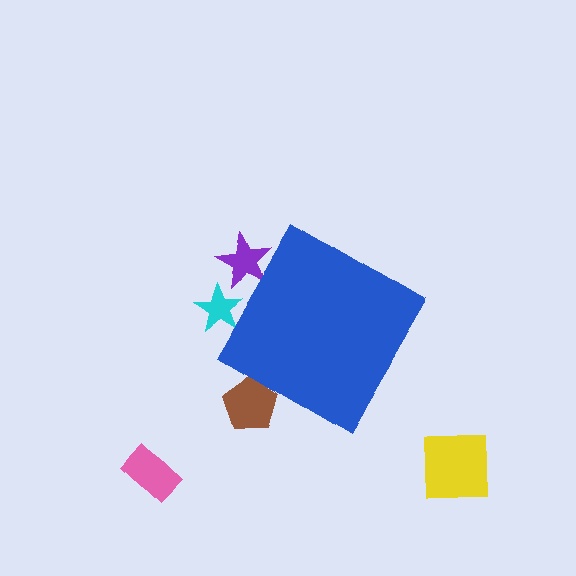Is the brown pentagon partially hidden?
Yes, the brown pentagon is partially hidden behind the blue diamond.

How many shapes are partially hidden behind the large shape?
3 shapes are partially hidden.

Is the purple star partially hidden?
Yes, the purple star is partially hidden behind the blue diamond.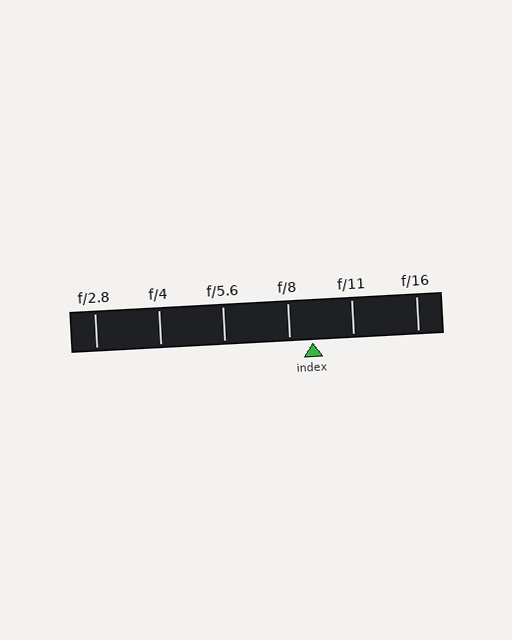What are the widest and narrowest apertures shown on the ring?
The widest aperture shown is f/2.8 and the narrowest is f/16.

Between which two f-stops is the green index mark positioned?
The index mark is between f/8 and f/11.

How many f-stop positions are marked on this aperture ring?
There are 6 f-stop positions marked.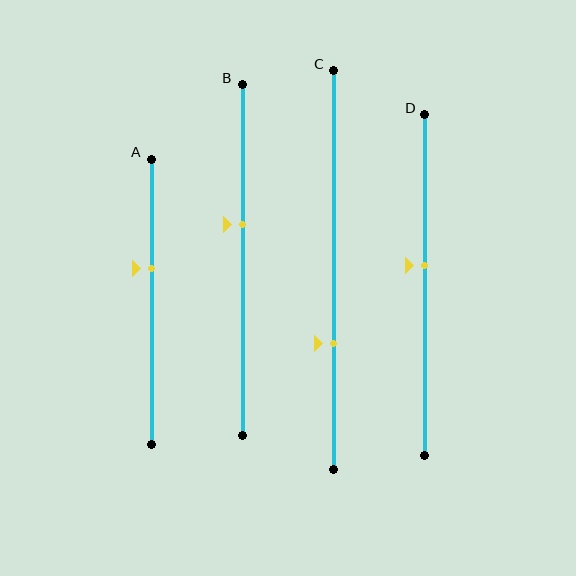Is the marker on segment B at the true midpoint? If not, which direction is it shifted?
No, the marker on segment B is shifted upward by about 10% of the segment length.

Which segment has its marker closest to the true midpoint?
Segment D has its marker closest to the true midpoint.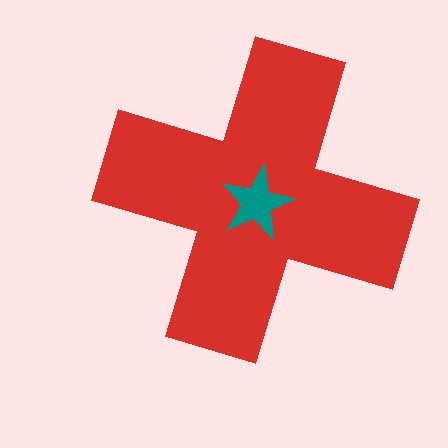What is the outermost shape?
The red cross.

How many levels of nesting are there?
2.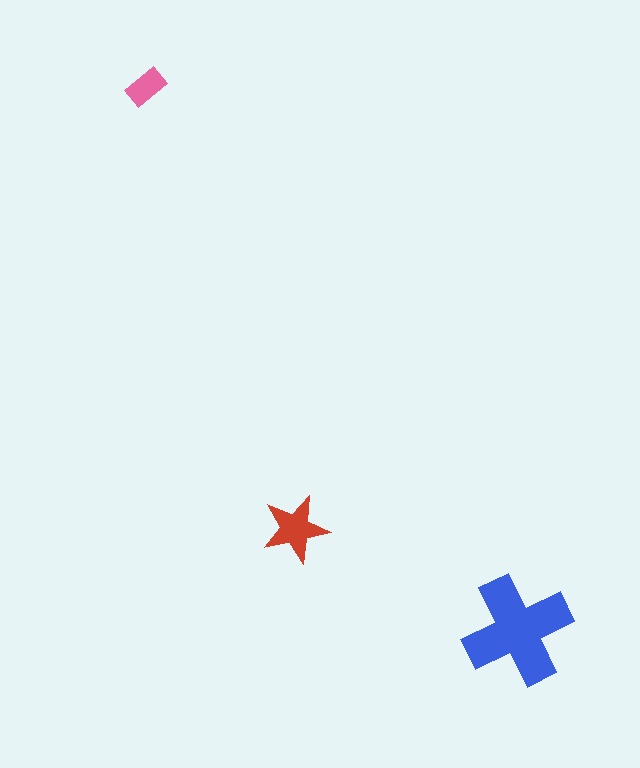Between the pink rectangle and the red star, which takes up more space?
The red star.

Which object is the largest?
The blue cross.